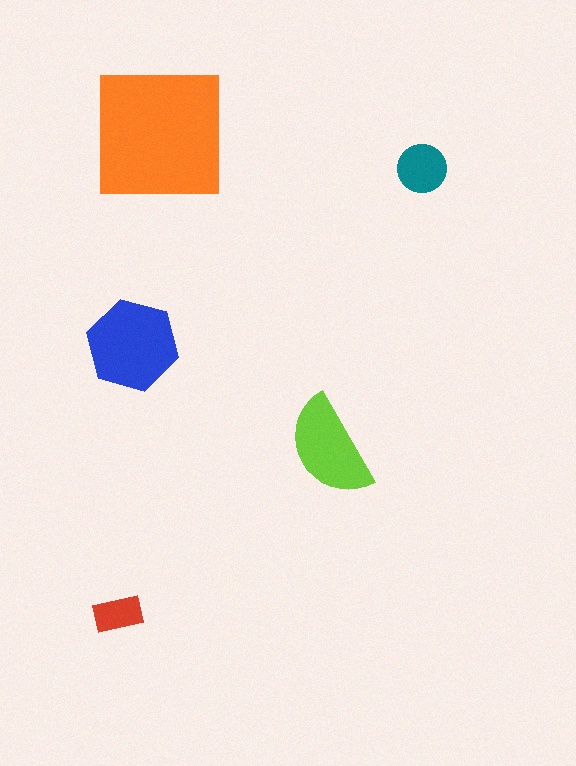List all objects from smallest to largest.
The red rectangle, the teal circle, the lime semicircle, the blue hexagon, the orange square.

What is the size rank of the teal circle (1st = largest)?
4th.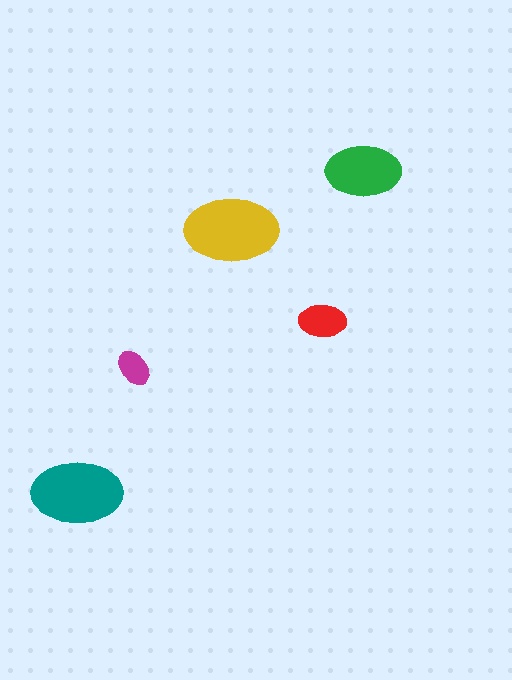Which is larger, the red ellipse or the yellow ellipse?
The yellow one.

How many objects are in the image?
There are 5 objects in the image.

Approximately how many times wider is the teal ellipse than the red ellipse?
About 2 times wider.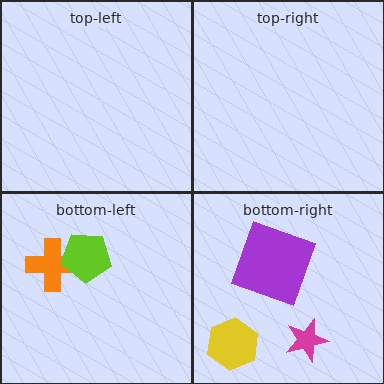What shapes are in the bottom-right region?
The purple square, the yellow hexagon, the magenta star.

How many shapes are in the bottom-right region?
3.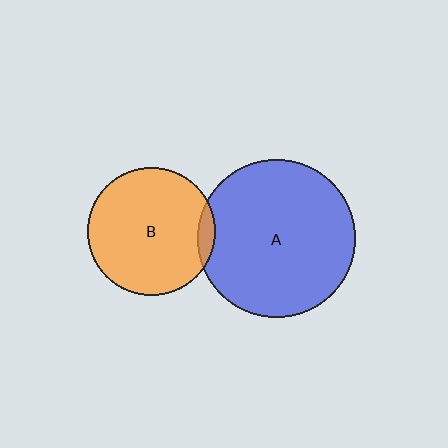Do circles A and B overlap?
Yes.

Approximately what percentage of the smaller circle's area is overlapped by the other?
Approximately 5%.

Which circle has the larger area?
Circle A (blue).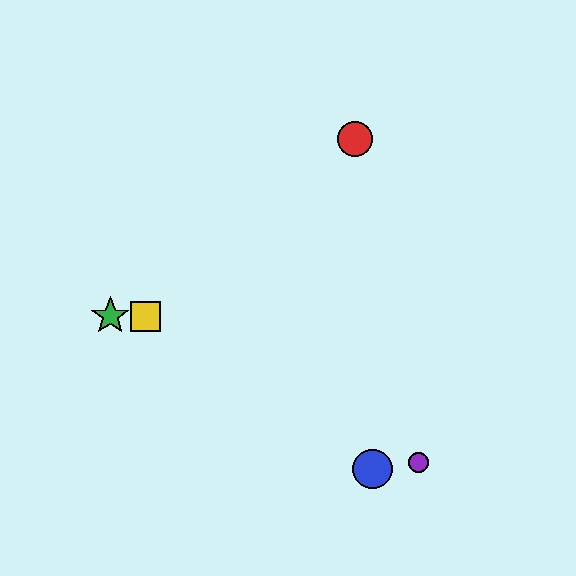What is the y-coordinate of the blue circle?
The blue circle is at y≈469.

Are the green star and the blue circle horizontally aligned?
No, the green star is at y≈316 and the blue circle is at y≈469.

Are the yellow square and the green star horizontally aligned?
Yes, both are at y≈316.